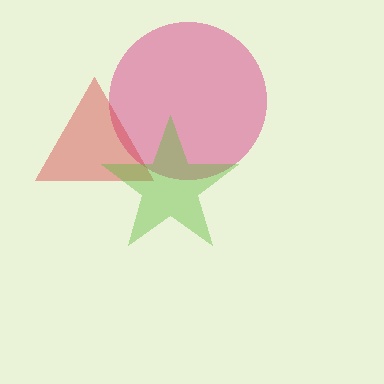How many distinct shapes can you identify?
There are 3 distinct shapes: a magenta circle, a red triangle, a lime star.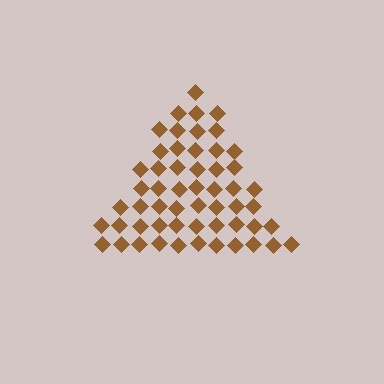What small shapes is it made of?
It is made of small diamonds.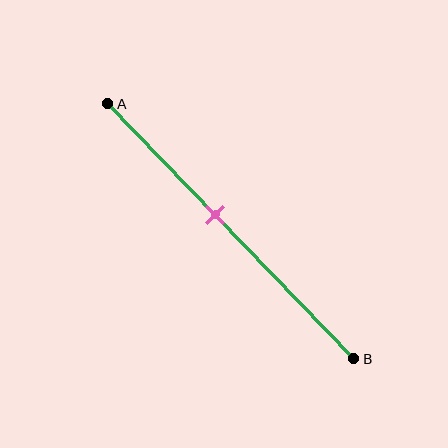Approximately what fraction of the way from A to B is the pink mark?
The pink mark is approximately 45% of the way from A to B.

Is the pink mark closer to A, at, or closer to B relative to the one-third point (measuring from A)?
The pink mark is closer to point B than the one-third point of segment AB.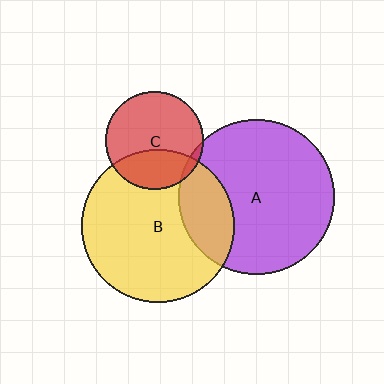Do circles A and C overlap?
Yes.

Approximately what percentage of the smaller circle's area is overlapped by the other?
Approximately 5%.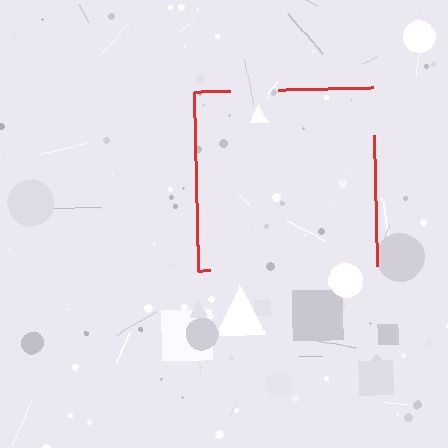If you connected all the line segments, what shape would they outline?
They would outline a square.